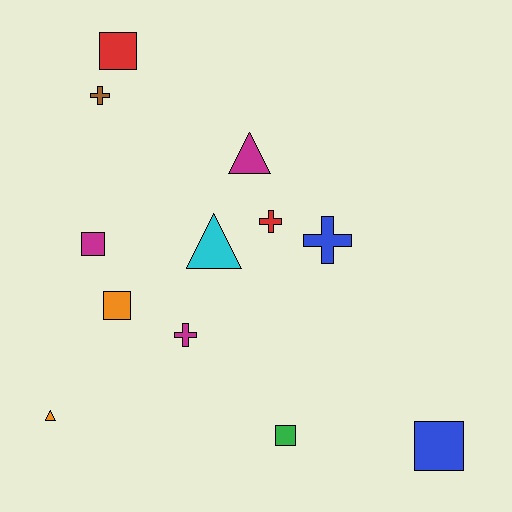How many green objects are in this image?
There is 1 green object.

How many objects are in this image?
There are 12 objects.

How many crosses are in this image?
There are 4 crosses.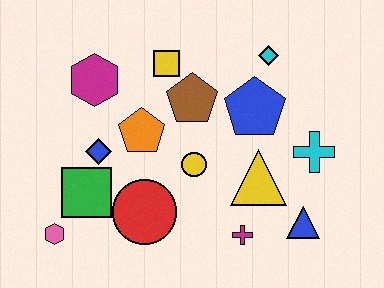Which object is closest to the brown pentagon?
The yellow square is closest to the brown pentagon.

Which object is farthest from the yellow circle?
The pink hexagon is farthest from the yellow circle.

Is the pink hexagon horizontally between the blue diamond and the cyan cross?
No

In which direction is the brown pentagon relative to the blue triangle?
The brown pentagon is above the blue triangle.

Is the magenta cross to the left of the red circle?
No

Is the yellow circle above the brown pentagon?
No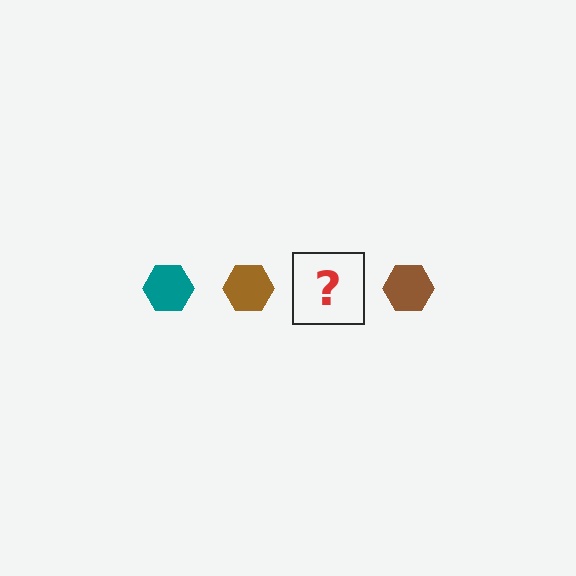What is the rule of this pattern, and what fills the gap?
The rule is that the pattern cycles through teal, brown hexagons. The gap should be filled with a teal hexagon.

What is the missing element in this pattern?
The missing element is a teal hexagon.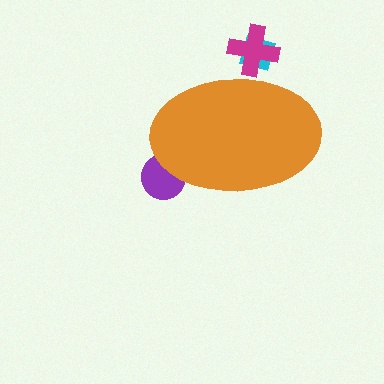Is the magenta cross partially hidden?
Yes, the magenta cross is partially hidden behind the orange ellipse.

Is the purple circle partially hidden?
Yes, the purple circle is partially hidden behind the orange ellipse.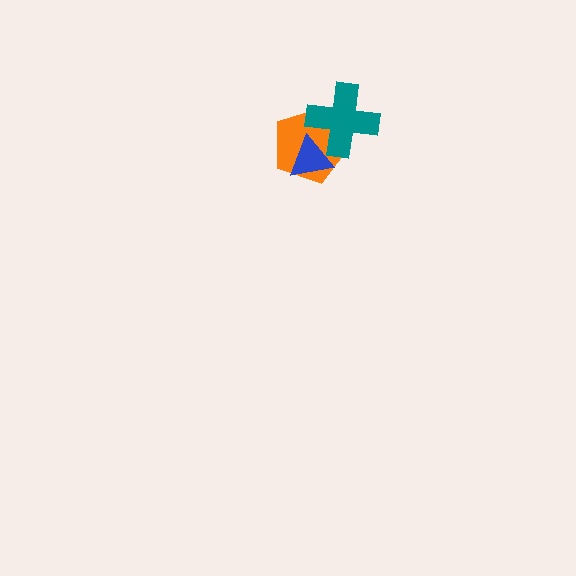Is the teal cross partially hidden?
No, no other shape covers it.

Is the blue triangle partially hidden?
Yes, it is partially covered by another shape.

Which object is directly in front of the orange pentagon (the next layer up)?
The blue triangle is directly in front of the orange pentagon.